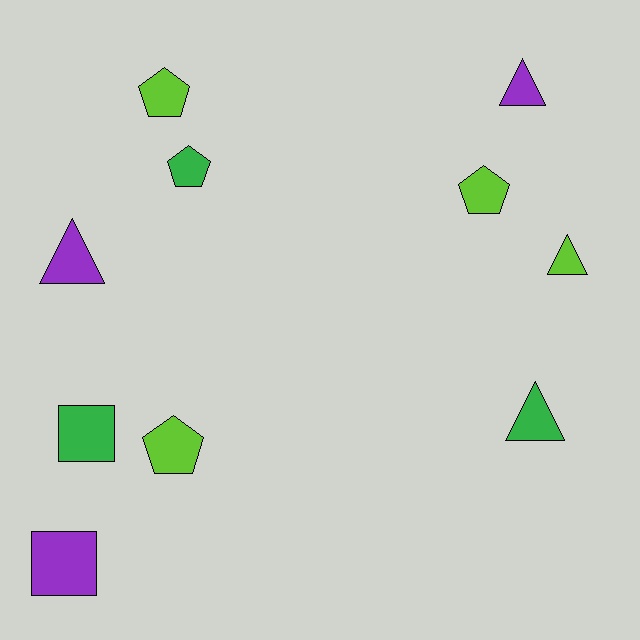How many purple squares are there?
There is 1 purple square.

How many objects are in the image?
There are 10 objects.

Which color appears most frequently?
Lime, with 4 objects.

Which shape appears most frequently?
Triangle, with 4 objects.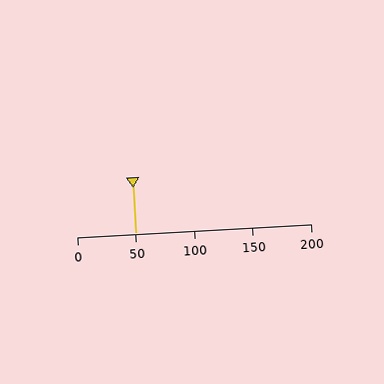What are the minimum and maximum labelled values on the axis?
The axis runs from 0 to 200.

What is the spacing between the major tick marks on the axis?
The major ticks are spaced 50 apart.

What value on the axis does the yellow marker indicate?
The marker indicates approximately 50.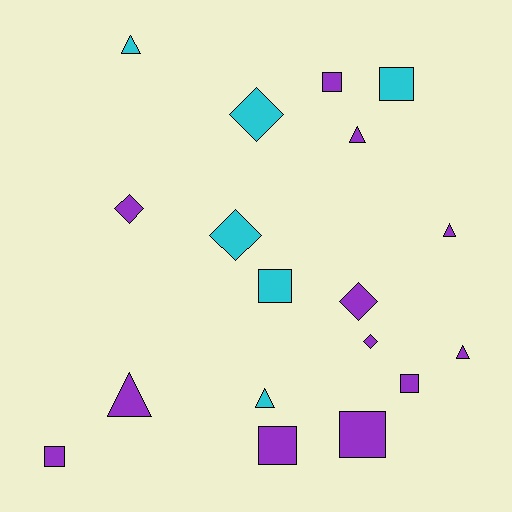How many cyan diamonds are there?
There are 2 cyan diamonds.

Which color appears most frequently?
Purple, with 12 objects.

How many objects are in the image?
There are 18 objects.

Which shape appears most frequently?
Square, with 7 objects.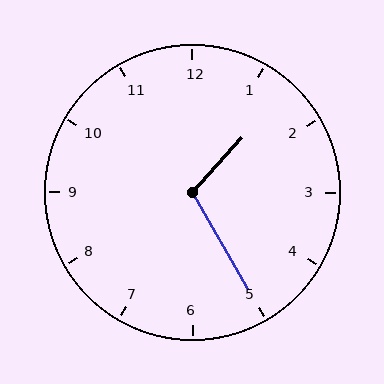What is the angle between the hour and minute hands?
Approximately 108 degrees.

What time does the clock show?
1:25.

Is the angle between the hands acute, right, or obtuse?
It is obtuse.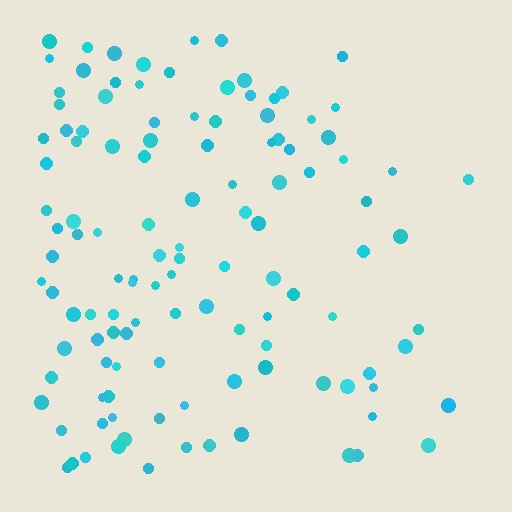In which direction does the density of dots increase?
From right to left, with the left side densest.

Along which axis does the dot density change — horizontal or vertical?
Horizontal.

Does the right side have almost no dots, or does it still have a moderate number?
Still a moderate number, just noticeably fewer than the left.